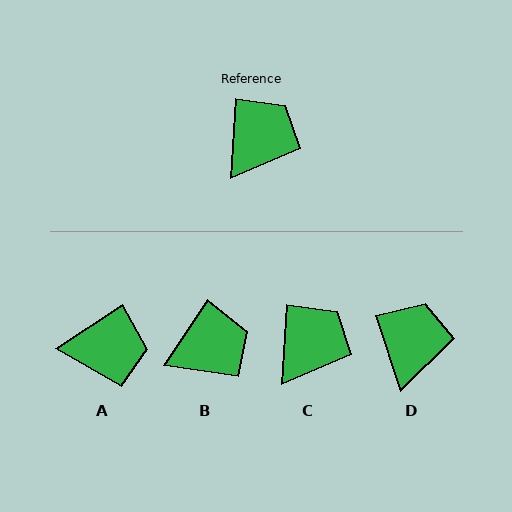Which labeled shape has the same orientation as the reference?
C.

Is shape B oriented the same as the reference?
No, it is off by about 30 degrees.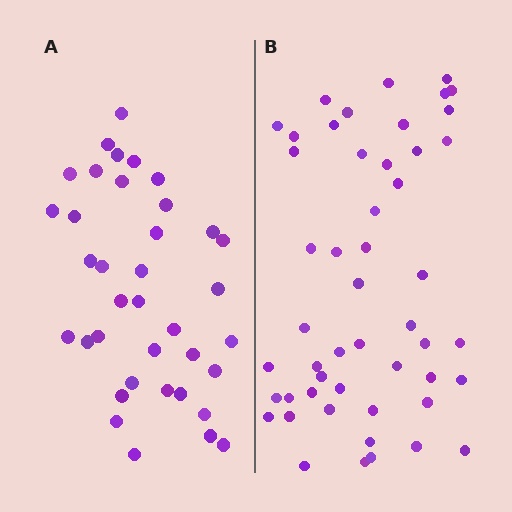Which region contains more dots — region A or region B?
Region B (the right region) has more dots.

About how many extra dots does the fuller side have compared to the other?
Region B has approximately 15 more dots than region A.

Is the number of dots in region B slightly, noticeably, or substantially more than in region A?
Region B has noticeably more, but not dramatically so. The ratio is roughly 1.4 to 1.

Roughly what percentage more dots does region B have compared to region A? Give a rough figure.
About 35% more.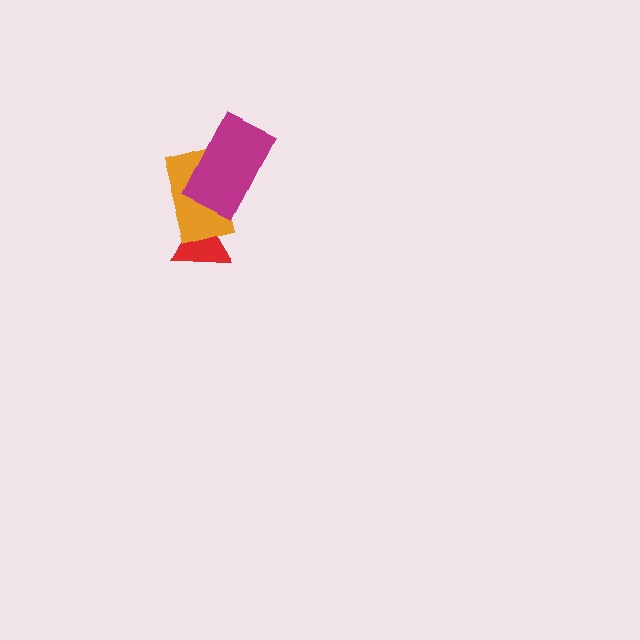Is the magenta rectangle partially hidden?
No, no other shape covers it.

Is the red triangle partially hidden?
Yes, it is partially covered by another shape.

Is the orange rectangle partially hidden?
Yes, it is partially covered by another shape.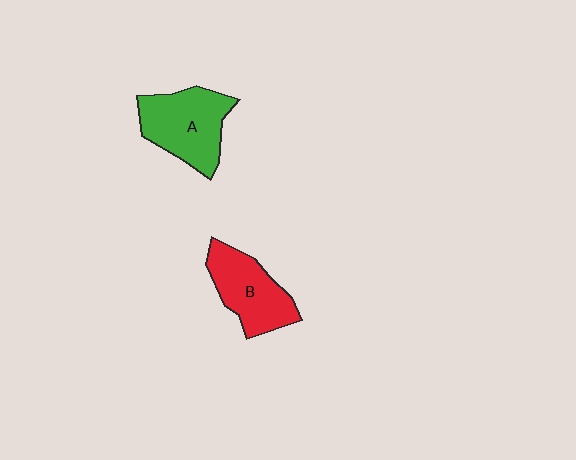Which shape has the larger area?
Shape A (green).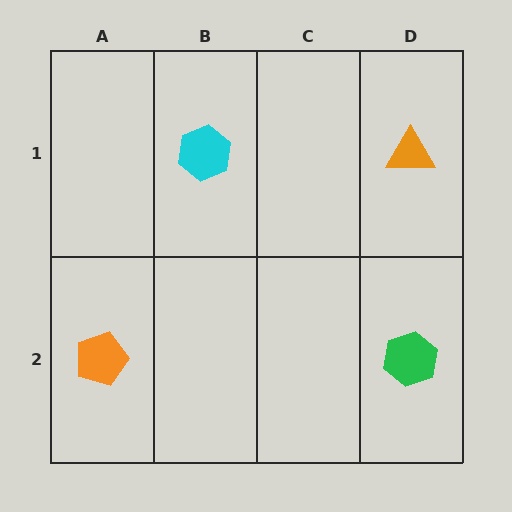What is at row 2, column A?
An orange pentagon.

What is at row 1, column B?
A cyan hexagon.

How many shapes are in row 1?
2 shapes.